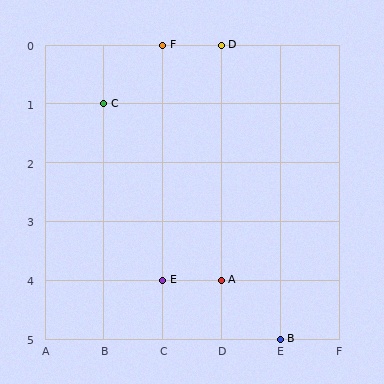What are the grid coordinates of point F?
Point F is at grid coordinates (C, 0).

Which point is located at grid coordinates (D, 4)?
Point A is at (D, 4).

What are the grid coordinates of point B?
Point B is at grid coordinates (E, 5).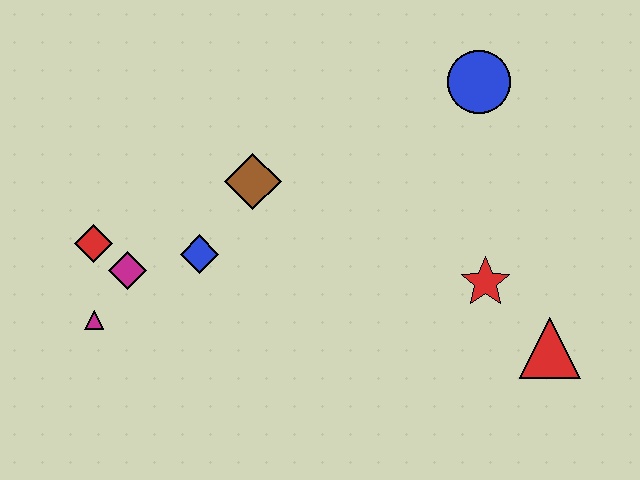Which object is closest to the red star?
The red triangle is closest to the red star.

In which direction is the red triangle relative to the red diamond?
The red triangle is to the right of the red diamond.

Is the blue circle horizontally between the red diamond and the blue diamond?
No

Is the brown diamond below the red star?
No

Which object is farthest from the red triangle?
The red diamond is farthest from the red triangle.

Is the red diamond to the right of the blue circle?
No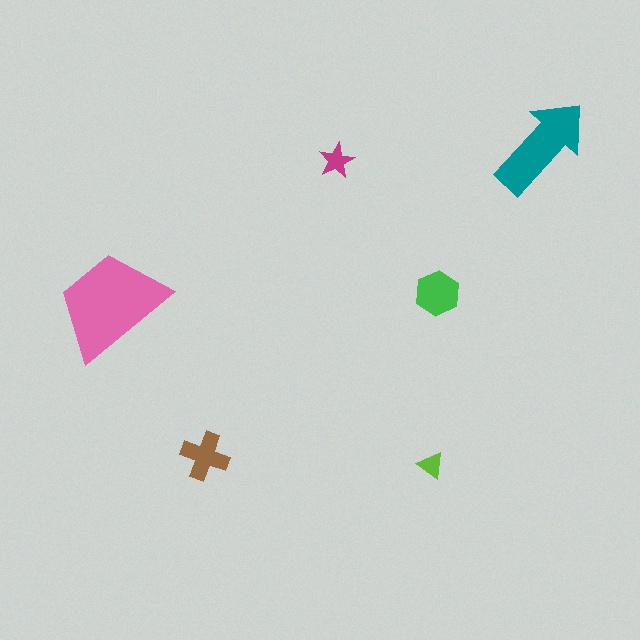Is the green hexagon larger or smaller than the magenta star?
Larger.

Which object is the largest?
The pink trapezoid.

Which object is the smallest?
The lime triangle.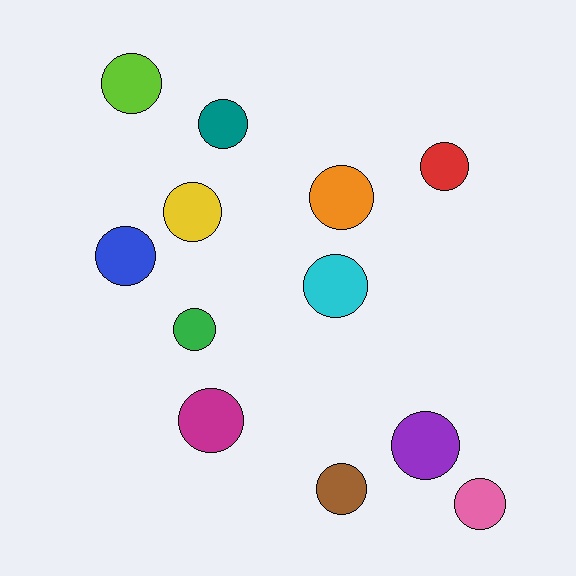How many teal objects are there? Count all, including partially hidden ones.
There is 1 teal object.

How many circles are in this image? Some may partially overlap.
There are 12 circles.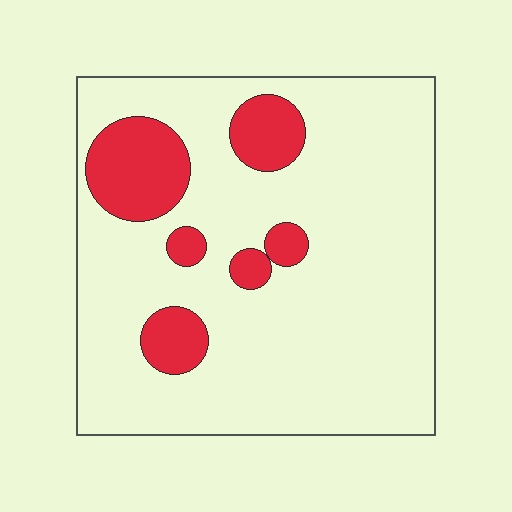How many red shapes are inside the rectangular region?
6.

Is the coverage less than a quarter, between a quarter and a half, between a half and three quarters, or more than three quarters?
Less than a quarter.